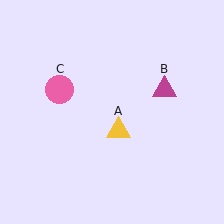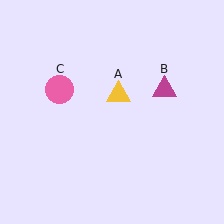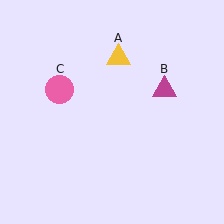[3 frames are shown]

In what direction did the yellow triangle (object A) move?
The yellow triangle (object A) moved up.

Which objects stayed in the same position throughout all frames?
Magenta triangle (object B) and pink circle (object C) remained stationary.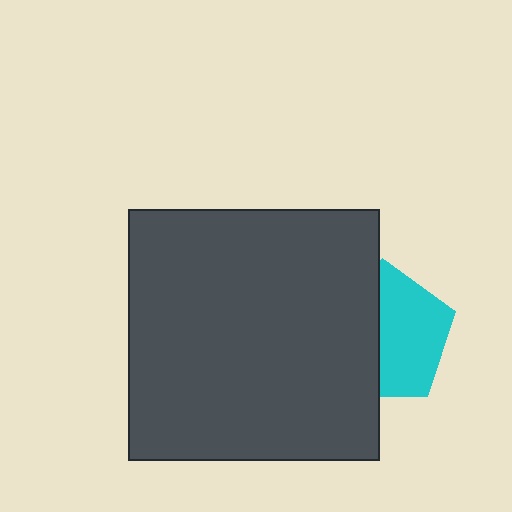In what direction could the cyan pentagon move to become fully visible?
The cyan pentagon could move right. That would shift it out from behind the dark gray square entirely.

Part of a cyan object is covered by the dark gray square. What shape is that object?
It is a pentagon.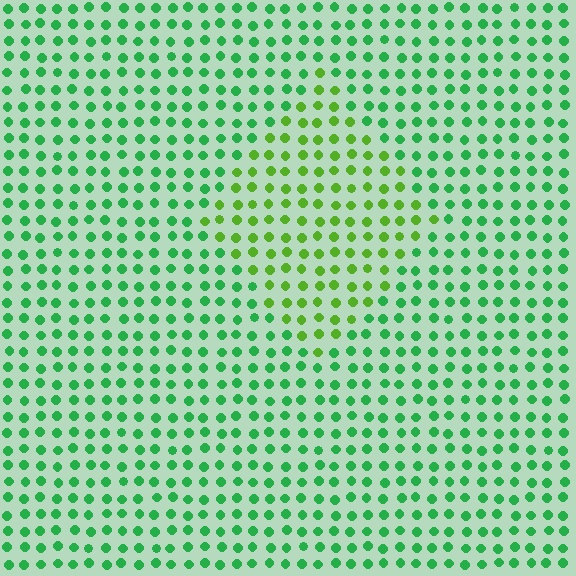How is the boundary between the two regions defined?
The boundary is defined purely by a slight shift in hue (about 36 degrees). Spacing, size, and orientation are identical on both sides.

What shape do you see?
I see a diamond.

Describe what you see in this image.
The image is filled with small green elements in a uniform arrangement. A diamond-shaped region is visible where the elements are tinted to a slightly different hue, forming a subtle color boundary.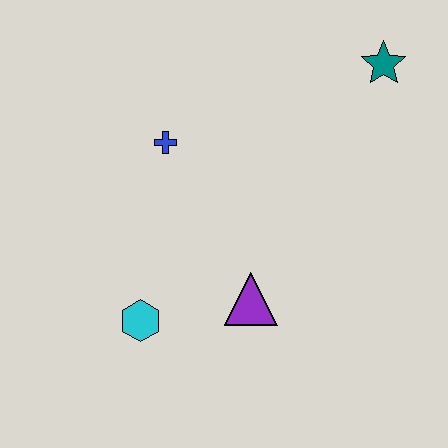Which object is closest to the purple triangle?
The cyan hexagon is closest to the purple triangle.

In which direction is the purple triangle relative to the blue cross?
The purple triangle is below the blue cross.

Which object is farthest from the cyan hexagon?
The teal star is farthest from the cyan hexagon.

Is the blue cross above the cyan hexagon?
Yes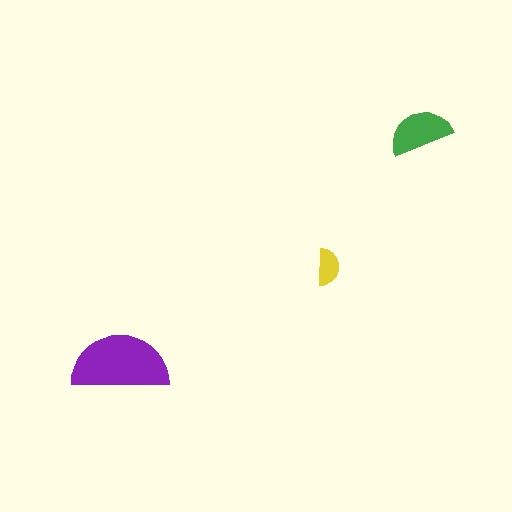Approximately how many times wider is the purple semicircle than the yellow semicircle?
About 2.5 times wider.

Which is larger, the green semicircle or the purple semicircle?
The purple one.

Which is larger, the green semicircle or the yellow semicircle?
The green one.